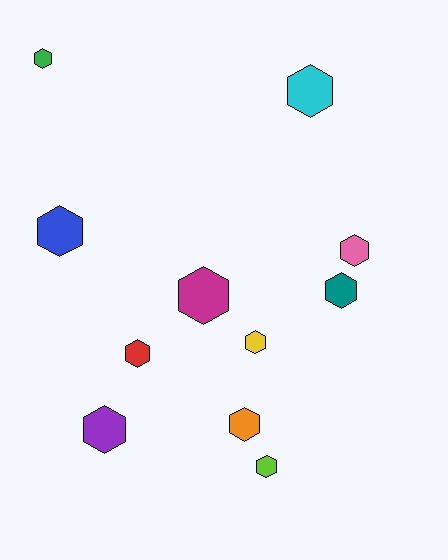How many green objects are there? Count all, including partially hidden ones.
There is 1 green object.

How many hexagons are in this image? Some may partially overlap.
There are 11 hexagons.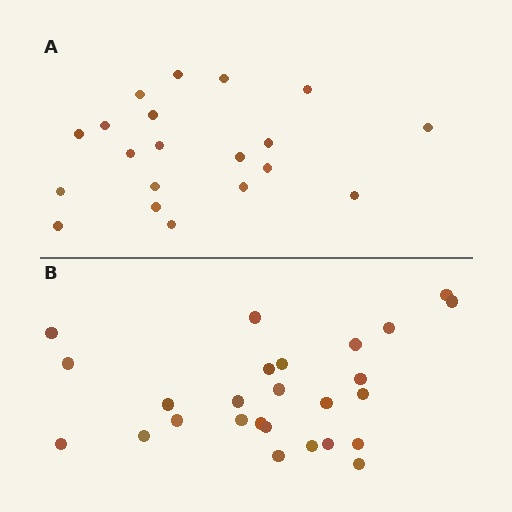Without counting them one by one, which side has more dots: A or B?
Region B (the bottom region) has more dots.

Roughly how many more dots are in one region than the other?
Region B has about 6 more dots than region A.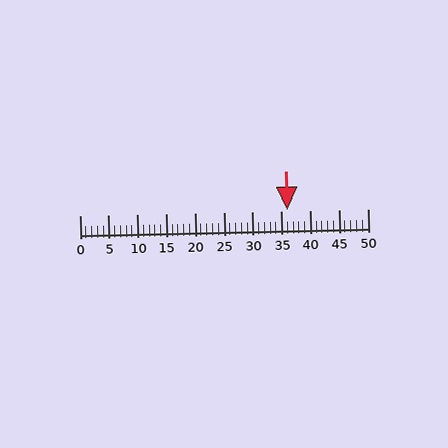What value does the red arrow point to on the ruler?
The red arrow points to approximately 36.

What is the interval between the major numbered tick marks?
The major tick marks are spaced 5 units apart.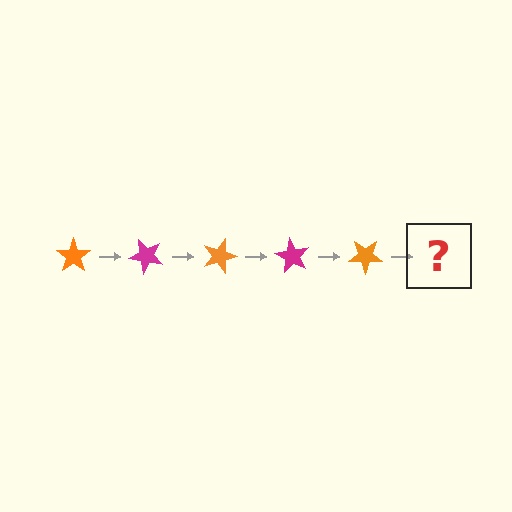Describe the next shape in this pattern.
It should be a magenta star, rotated 225 degrees from the start.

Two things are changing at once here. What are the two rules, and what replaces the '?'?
The two rules are that it rotates 45 degrees each step and the color cycles through orange and magenta. The '?' should be a magenta star, rotated 225 degrees from the start.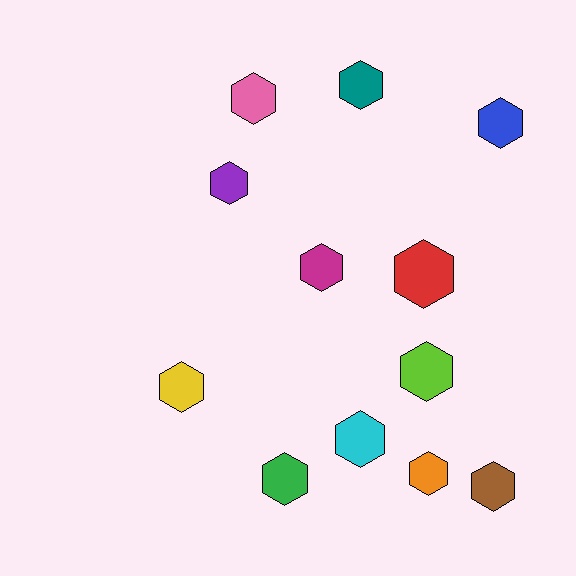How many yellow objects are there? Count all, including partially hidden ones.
There is 1 yellow object.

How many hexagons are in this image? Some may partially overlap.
There are 12 hexagons.